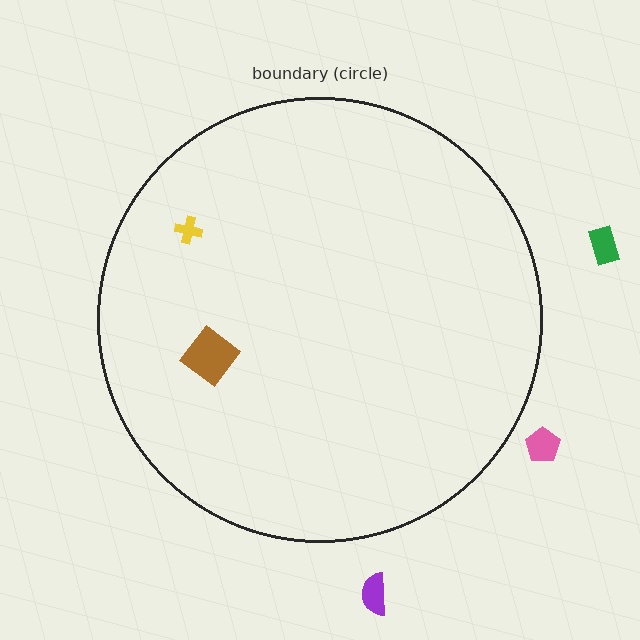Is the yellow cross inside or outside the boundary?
Inside.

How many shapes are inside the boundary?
2 inside, 3 outside.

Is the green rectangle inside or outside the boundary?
Outside.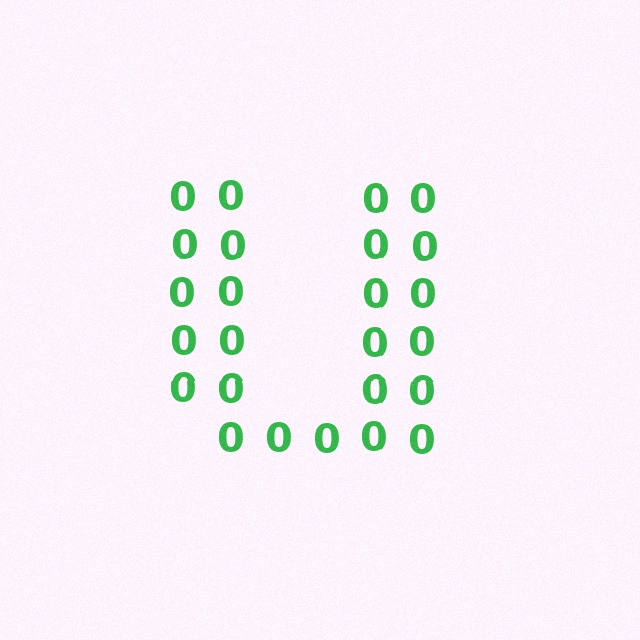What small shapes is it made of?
It is made of small digit 0's.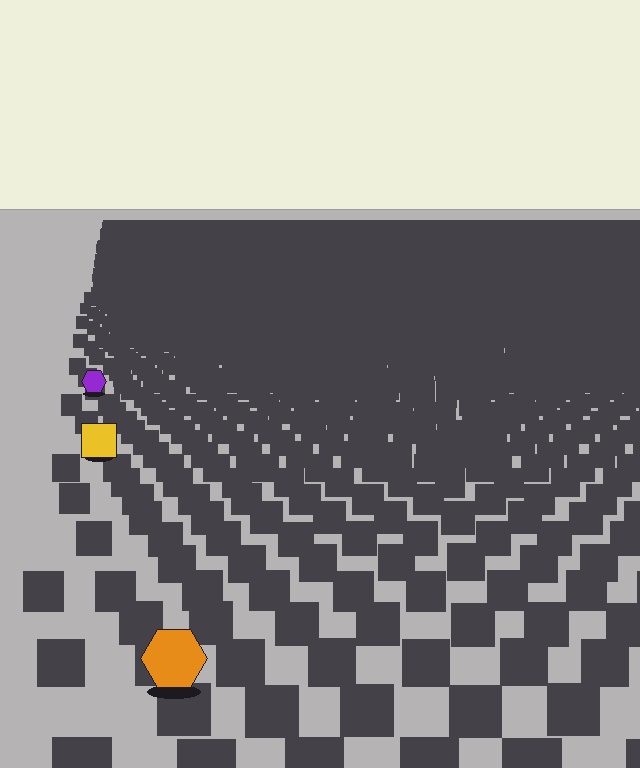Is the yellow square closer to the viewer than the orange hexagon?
No. The orange hexagon is closer — you can tell from the texture gradient: the ground texture is coarser near it.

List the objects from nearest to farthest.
From nearest to farthest: the orange hexagon, the yellow square, the purple hexagon.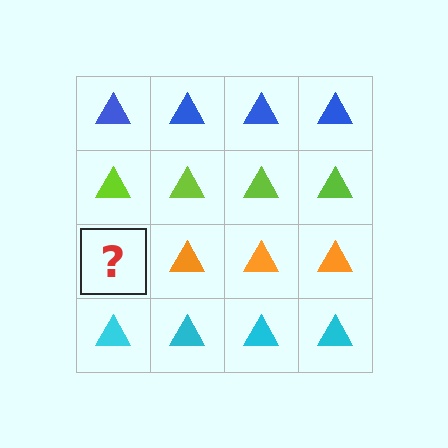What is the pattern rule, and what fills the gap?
The rule is that each row has a consistent color. The gap should be filled with an orange triangle.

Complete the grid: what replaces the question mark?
The question mark should be replaced with an orange triangle.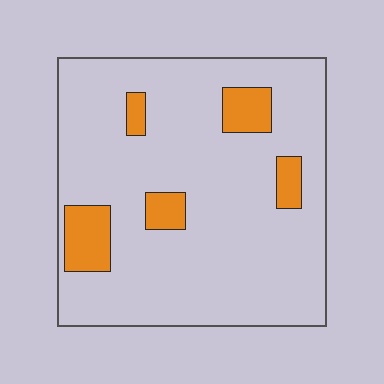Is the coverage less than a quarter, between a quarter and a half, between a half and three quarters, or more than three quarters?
Less than a quarter.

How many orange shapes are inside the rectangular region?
5.